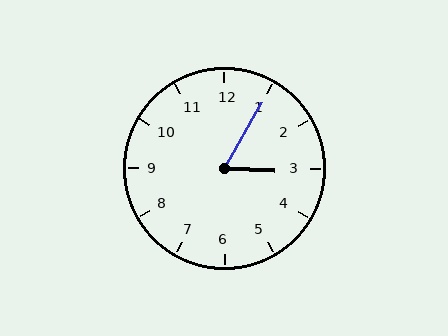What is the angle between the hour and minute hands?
Approximately 62 degrees.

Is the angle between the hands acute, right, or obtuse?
It is acute.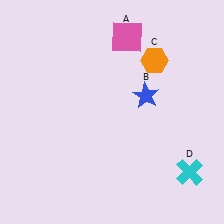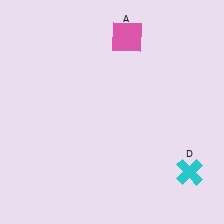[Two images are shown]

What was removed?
The blue star (B), the orange hexagon (C) were removed in Image 2.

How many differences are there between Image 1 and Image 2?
There are 2 differences between the two images.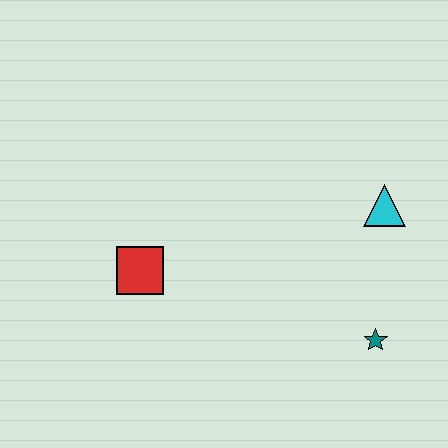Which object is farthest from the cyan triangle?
The red square is farthest from the cyan triangle.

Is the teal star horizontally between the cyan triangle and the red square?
Yes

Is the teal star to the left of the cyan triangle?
Yes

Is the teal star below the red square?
Yes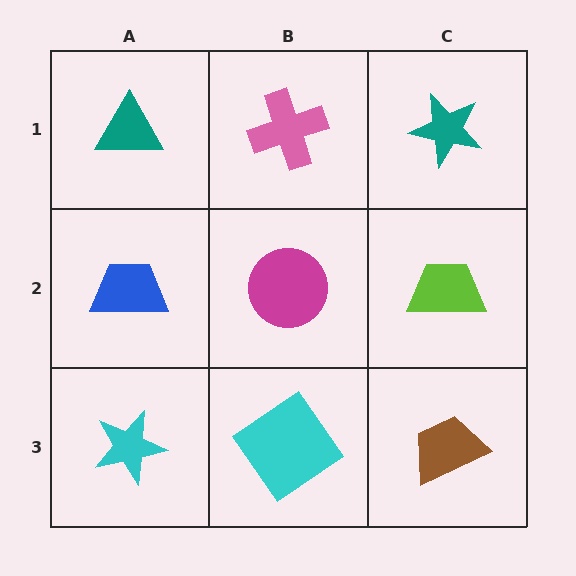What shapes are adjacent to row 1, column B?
A magenta circle (row 2, column B), a teal triangle (row 1, column A), a teal star (row 1, column C).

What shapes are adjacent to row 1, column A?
A blue trapezoid (row 2, column A), a pink cross (row 1, column B).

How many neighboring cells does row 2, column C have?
3.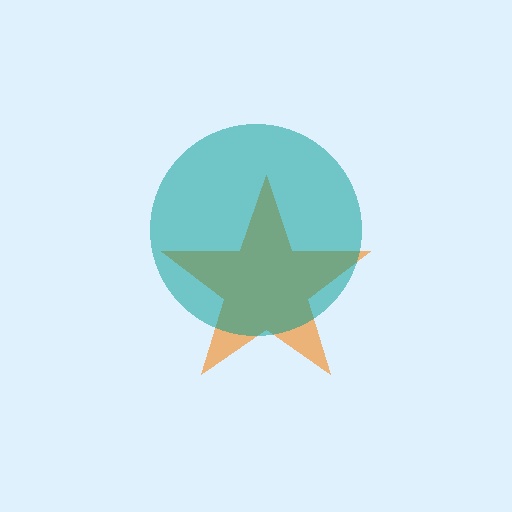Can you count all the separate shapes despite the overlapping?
Yes, there are 2 separate shapes.